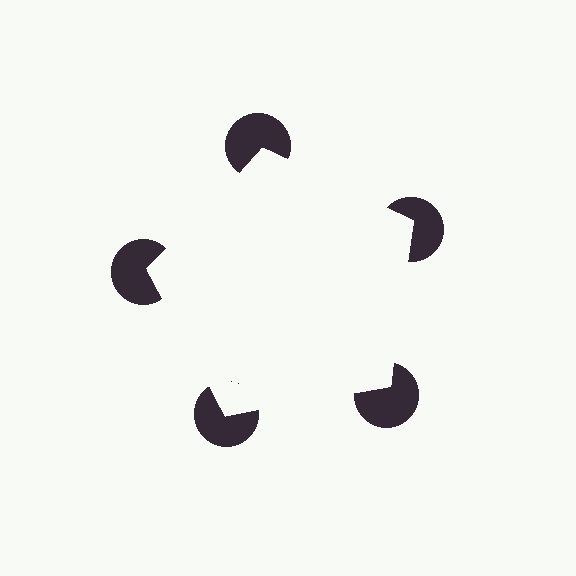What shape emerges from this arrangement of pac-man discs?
An illusory pentagon — its edges are inferred from the aligned wedge cuts in the pac-man discs, not physically drawn.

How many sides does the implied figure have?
5 sides.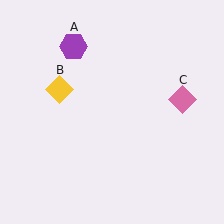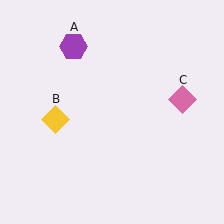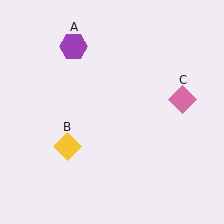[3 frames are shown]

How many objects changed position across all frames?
1 object changed position: yellow diamond (object B).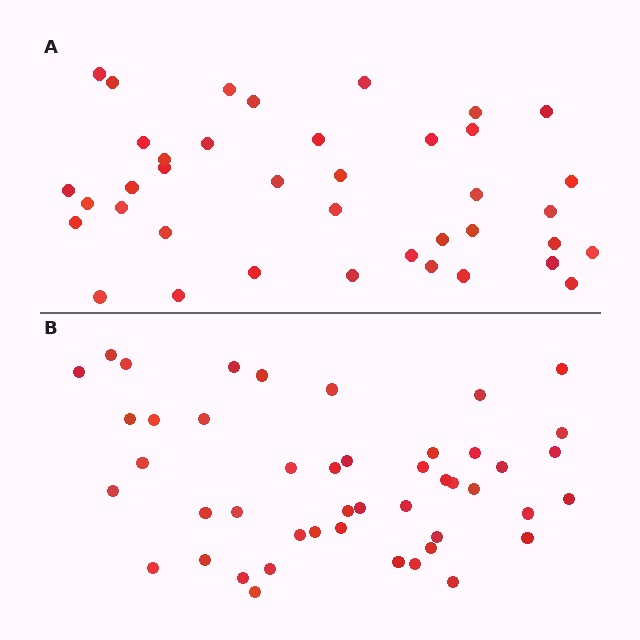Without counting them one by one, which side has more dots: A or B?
Region B (the bottom region) has more dots.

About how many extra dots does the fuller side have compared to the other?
Region B has roughly 8 or so more dots than region A.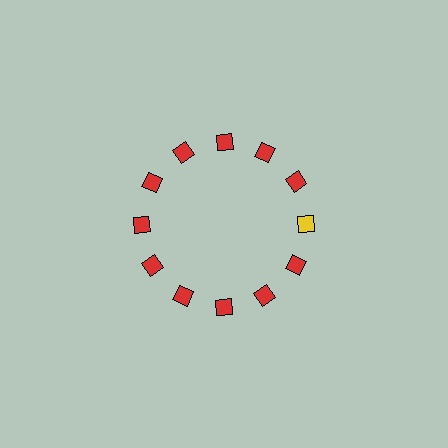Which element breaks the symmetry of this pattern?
The yellow diamond at roughly the 3 o'clock position breaks the symmetry. All other shapes are red diamonds.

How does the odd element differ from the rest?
It has a different color: yellow instead of red.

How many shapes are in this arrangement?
There are 12 shapes arranged in a ring pattern.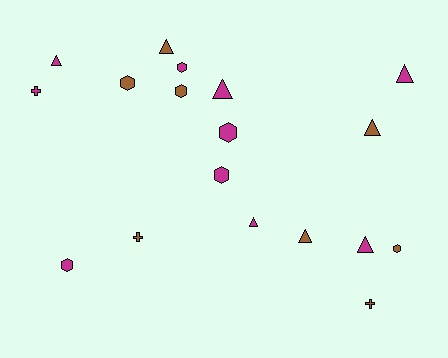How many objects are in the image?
There are 18 objects.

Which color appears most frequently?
Magenta, with 10 objects.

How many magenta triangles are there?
There are 5 magenta triangles.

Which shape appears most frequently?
Triangle, with 8 objects.